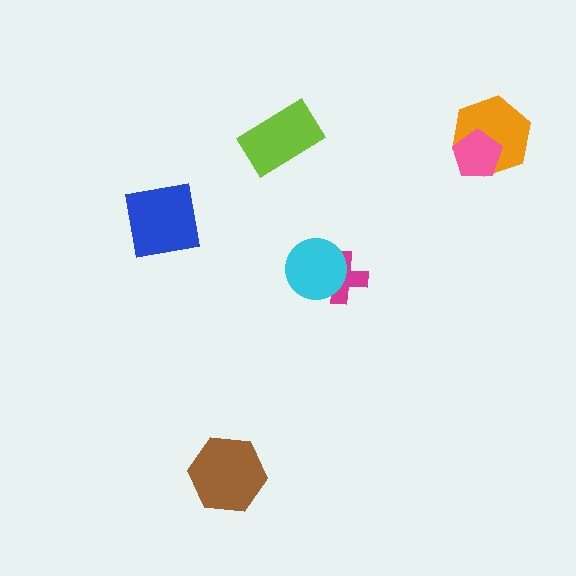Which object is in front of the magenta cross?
The cyan circle is in front of the magenta cross.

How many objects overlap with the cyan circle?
1 object overlaps with the cyan circle.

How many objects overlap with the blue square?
0 objects overlap with the blue square.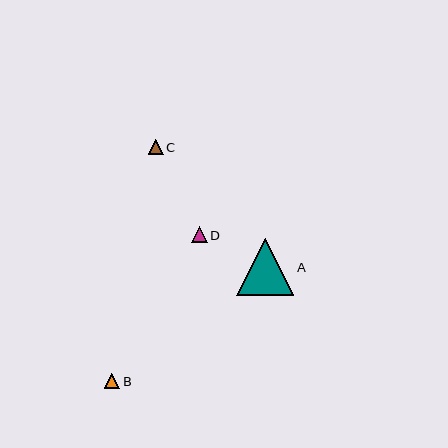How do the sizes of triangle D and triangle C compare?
Triangle D and triangle C are approximately the same size.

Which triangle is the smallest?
Triangle C is the smallest with a size of approximately 15 pixels.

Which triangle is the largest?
Triangle A is the largest with a size of approximately 57 pixels.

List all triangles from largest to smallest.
From largest to smallest: A, D, B, C.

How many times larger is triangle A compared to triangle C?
Triangle A is approximately 3.8 times the size of triangle C.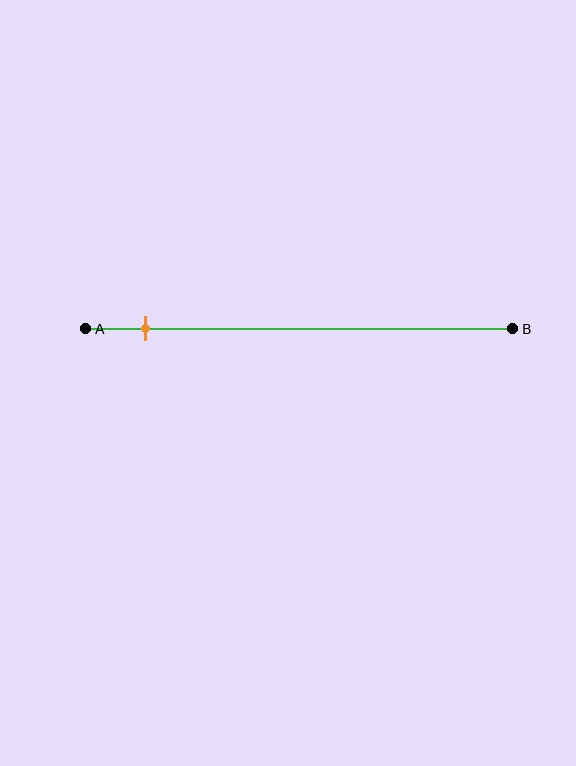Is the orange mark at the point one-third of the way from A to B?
No, the mark is at about 15% from A, not at the 33% one-third point.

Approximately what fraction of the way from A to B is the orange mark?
The orange mark is approximately 15% of the way from A to B.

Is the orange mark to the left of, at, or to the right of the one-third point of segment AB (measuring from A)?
The orange mark is to the left of the one-third point of segment AB.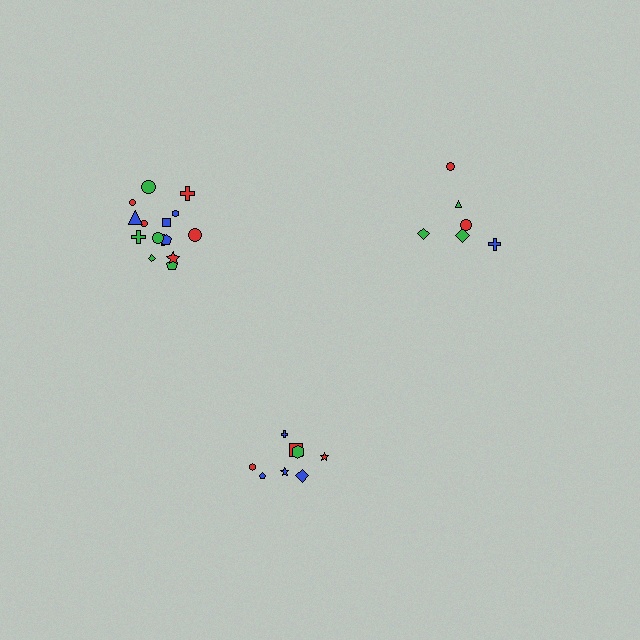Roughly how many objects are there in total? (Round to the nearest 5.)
Roughly 30 objects in total.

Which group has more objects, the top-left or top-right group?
The top-left group.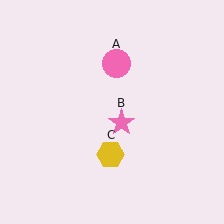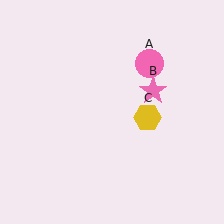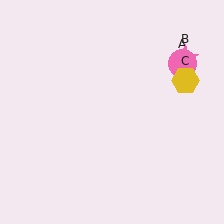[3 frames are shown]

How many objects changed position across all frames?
3 objects changed position: pink circle (object A), pink star (object B), yellow hexagon (object C).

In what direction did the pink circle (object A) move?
The pink circle (object A) moved right.